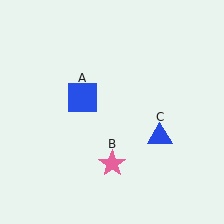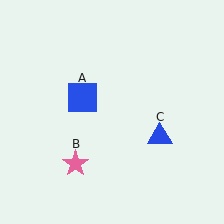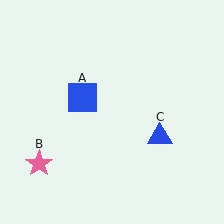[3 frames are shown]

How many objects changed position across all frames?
1 object changed position: pink star (object B).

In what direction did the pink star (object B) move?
The pink star (object B) moved left.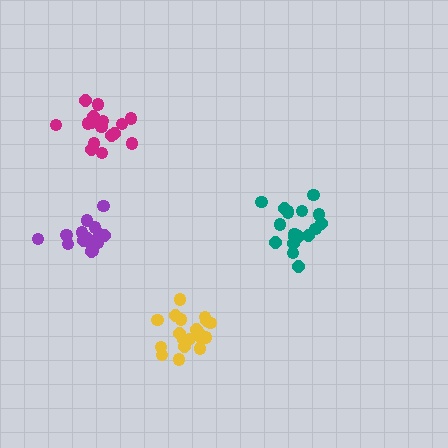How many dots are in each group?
Group 1: 19 dots, Group 2: 16 dots, Group 3: 18 dots, Group 4: 15 dots (68 total).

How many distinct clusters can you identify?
There are 4 distinct clusters.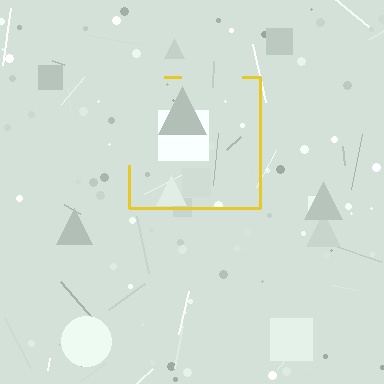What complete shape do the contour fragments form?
The contour fragments form a square.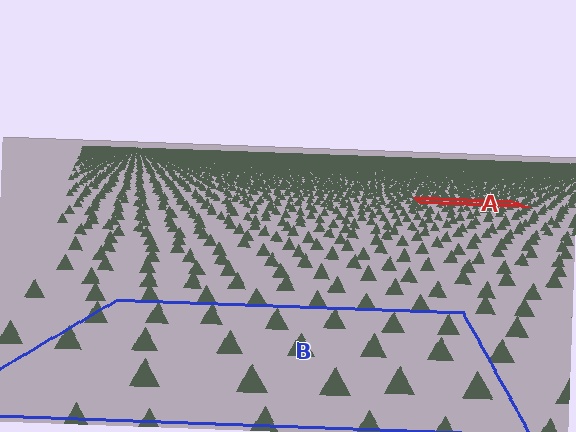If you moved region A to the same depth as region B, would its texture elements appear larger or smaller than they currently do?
They would appear larger. At a closer depth, the same texture elements are projected at a bigger on-screen size.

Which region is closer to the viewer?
Region B is closer. The texture elements there are larger and more spread out.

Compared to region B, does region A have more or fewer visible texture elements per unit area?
Region A has more texture elements per unit area — they are packed more densely because it is farther away.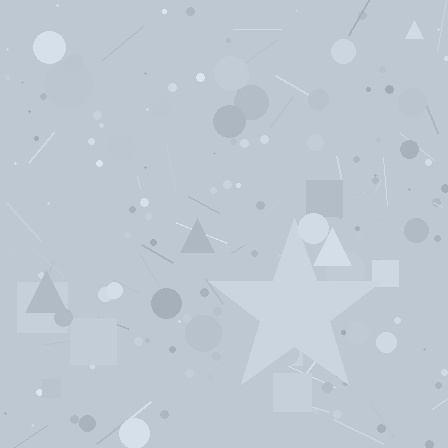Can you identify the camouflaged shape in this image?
The camouflaged shape is a star.